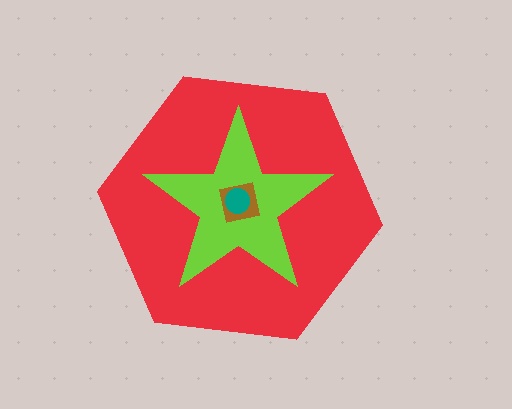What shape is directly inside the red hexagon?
The lime star.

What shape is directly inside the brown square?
The teal circle.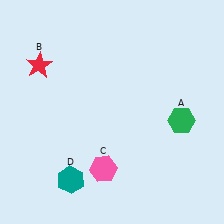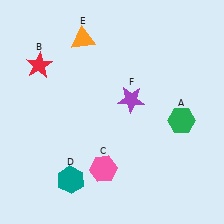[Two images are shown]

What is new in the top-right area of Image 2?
A purple star (F) was added in the top-right area of Image 2.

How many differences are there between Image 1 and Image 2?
There are 2 differences between the two images.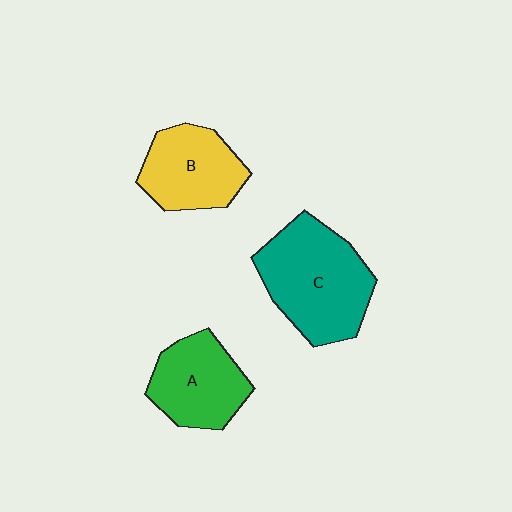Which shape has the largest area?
Shape C (teal).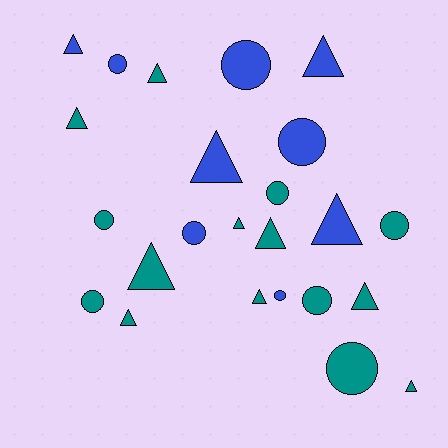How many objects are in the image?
There are 24 objects.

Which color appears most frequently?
Teal, with 15 objects.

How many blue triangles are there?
There are 4 blue triangles.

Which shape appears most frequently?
Triangle, with 13 objects.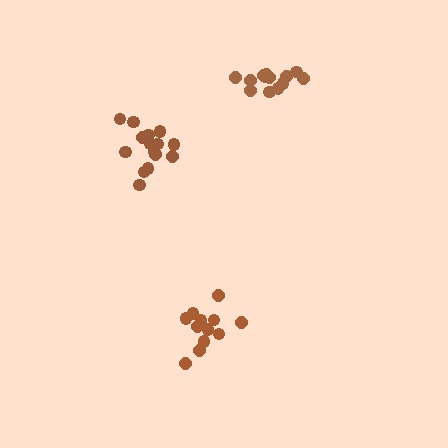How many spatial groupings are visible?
There are 3 spatial groupings.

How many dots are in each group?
Group 1: 15 dots, Group 2: 12 dots, Group 3: 14 dots (41 total).